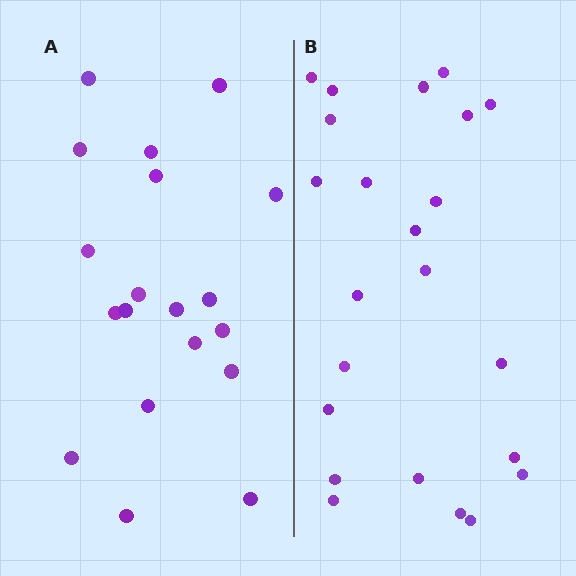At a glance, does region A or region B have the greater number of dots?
Region B (the right region) has more dots.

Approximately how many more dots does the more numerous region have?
Region B has about 4 more dots than region A.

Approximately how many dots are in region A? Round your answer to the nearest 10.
About 20 dots. (The exact count is 19, which rounds to 20.)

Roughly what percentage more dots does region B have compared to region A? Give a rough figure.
About 20% more.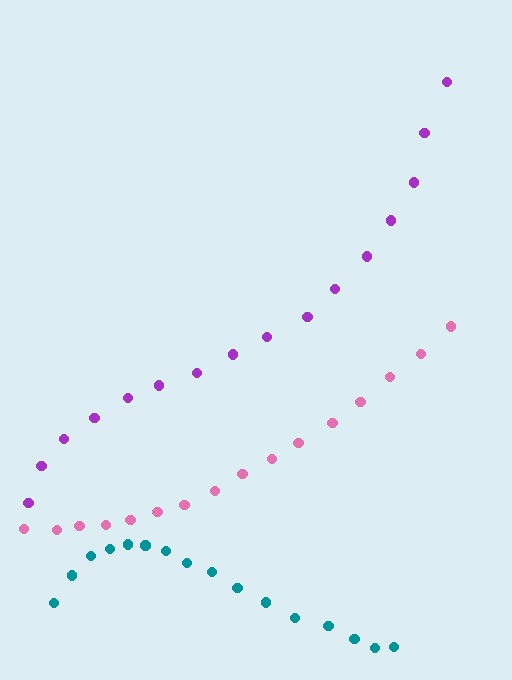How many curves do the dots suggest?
There are 3 distinct paths.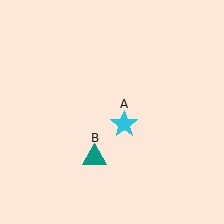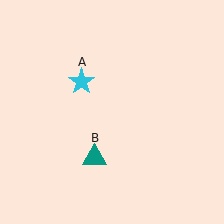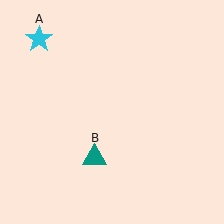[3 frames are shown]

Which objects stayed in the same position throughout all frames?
Teal triangle (object B) remained stationary.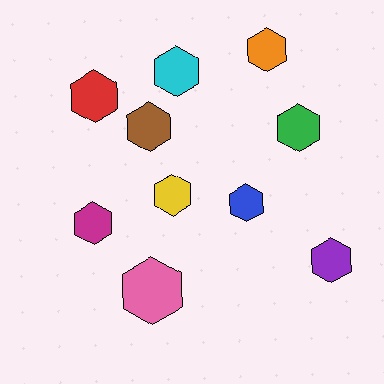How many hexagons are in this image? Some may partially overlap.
There are 10 hexagons.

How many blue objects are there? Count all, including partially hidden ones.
There is 1 blue object.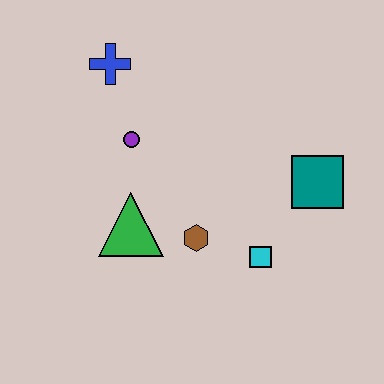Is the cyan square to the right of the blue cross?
Yes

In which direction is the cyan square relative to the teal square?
The cyan square is below the teal square.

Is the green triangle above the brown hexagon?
Yes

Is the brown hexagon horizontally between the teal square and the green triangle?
Yes